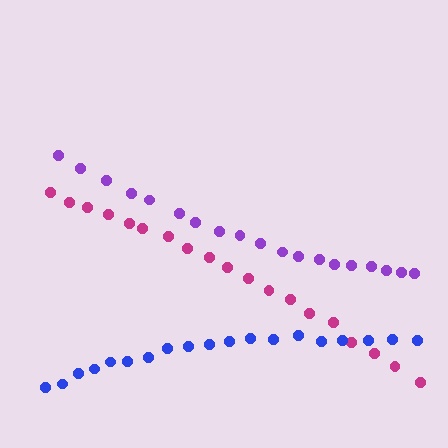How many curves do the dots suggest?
There are 3 distinct paths.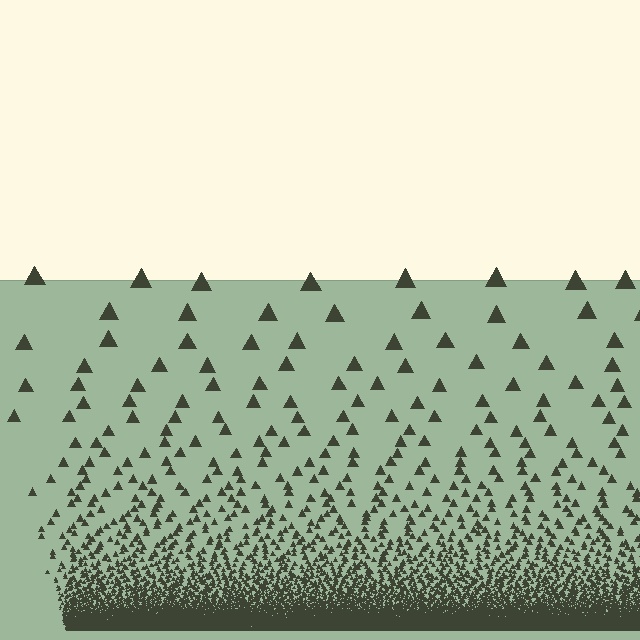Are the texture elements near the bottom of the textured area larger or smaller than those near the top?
Smaller. The gradient is inverted — elements near the bottom are smaller and denser.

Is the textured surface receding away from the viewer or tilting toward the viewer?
The surface appears to tilt toward the viewer. Texture elements get larger and sparser toward the top.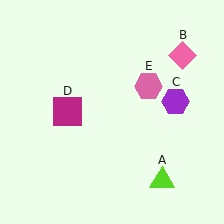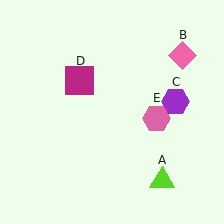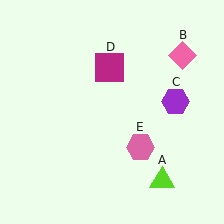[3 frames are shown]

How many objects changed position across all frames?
2 objects changed position: magenta square (object D), pink hexagon (object E).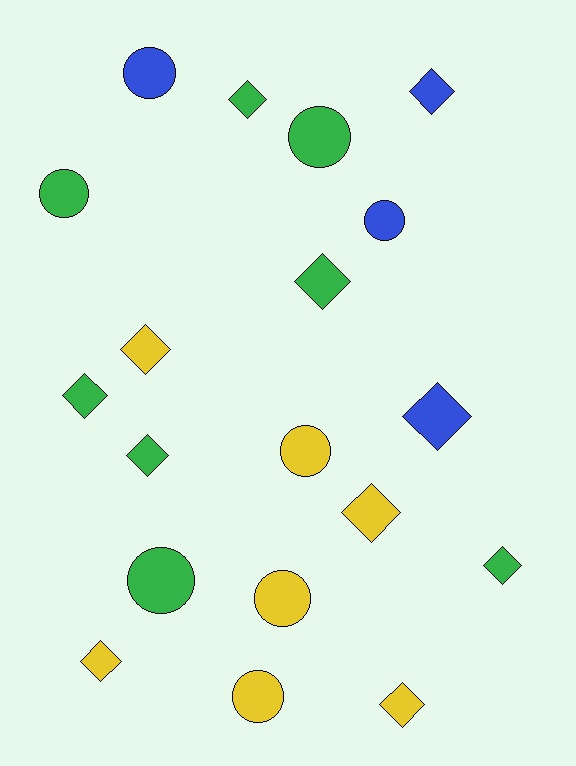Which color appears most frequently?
Green, with 8 objects.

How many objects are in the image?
There are 19 objects.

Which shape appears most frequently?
Diamond, with 11 objects.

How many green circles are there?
There are 3 green circles.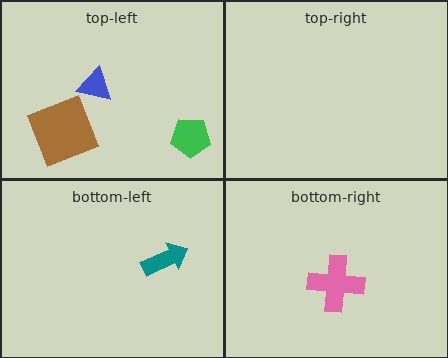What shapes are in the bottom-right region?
The pink cross.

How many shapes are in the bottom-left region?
1.